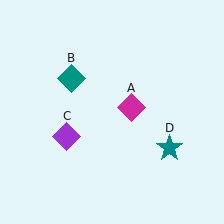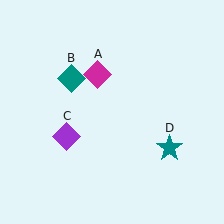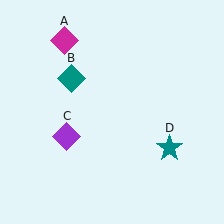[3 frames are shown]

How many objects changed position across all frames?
1 object changed position: magenta diamond (object A).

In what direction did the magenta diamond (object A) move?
The magenta diamond (object A) moved up and to the left.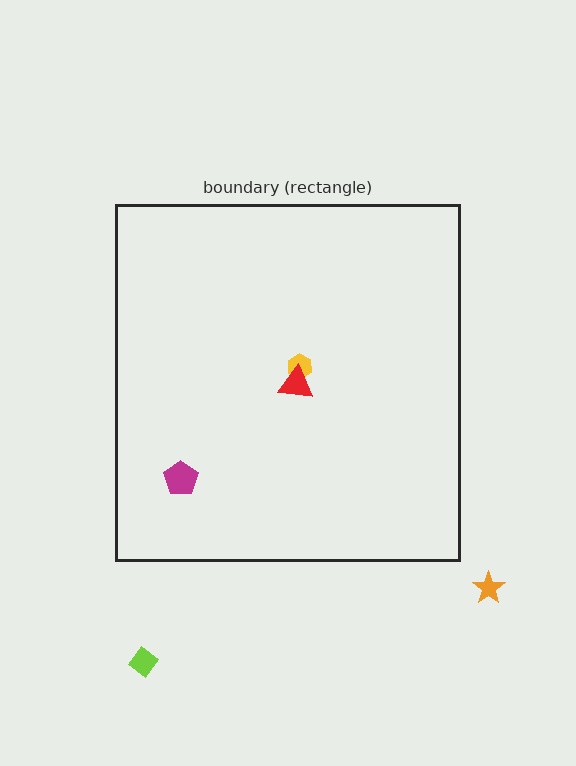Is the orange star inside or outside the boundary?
Outside.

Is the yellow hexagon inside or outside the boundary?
Inside.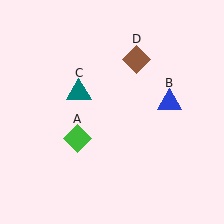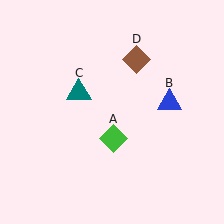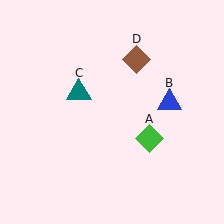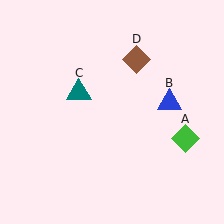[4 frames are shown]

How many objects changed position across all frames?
1 object changed position: green diamond (object A).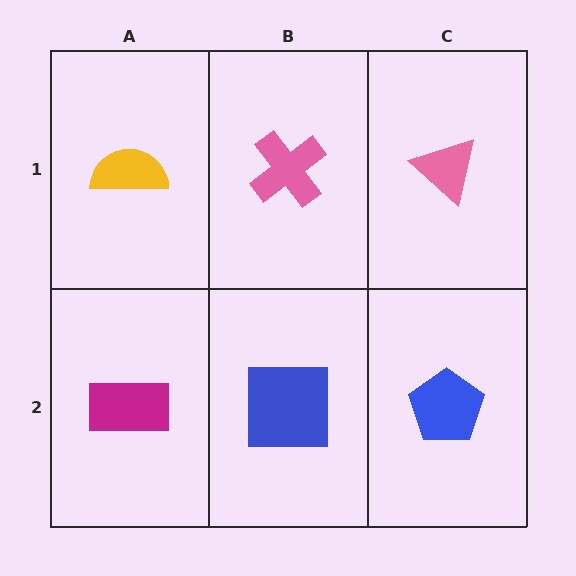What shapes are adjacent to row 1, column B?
A blue square (row 2, column B), a yellow semicircle (row 1, column A), a pink triangle (row 1, column C).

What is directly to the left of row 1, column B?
A yellow semicircle.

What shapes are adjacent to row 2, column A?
A yellow semicircle (row 1, column A), a blue square (row 2, column B).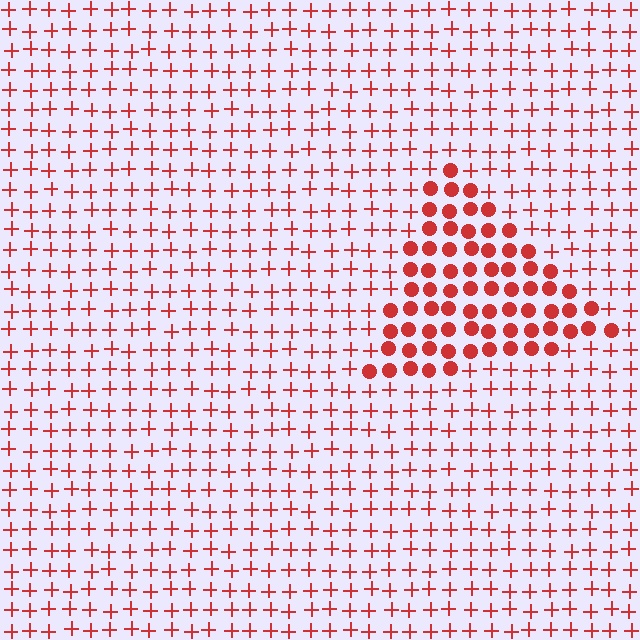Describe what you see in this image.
The image is filled with small red elements arranged in a uniform grid. A triangle-shaped region contains circles, while the surrounding area contains plus signs. The boundary is defined purely by the change in element shape.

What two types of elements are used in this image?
The image uses circles inside the triangle region and plus signs outside it.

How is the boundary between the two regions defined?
The boundary is defined by a change in element shape: circles inside vs. plus signs outside. All elements share the same color and spacing.